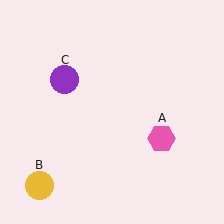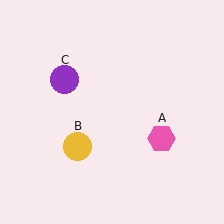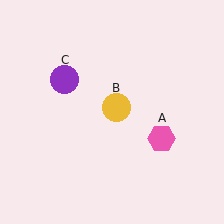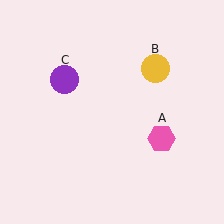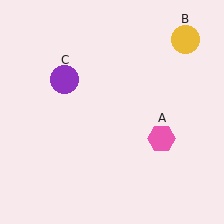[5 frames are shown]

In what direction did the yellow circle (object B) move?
The yellow circle (object B) moved up and to the right.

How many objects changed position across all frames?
1 object changed position: yellow circle (object B).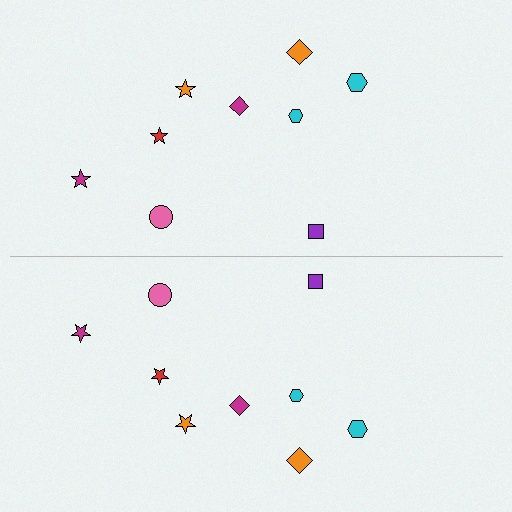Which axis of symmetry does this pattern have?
The pattern has a horizontal axis of symmetry running through the center of the image.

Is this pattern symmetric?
Yes, this pattern has bilateral (reflection) symmetry.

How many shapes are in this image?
There are 18 shapes in this image.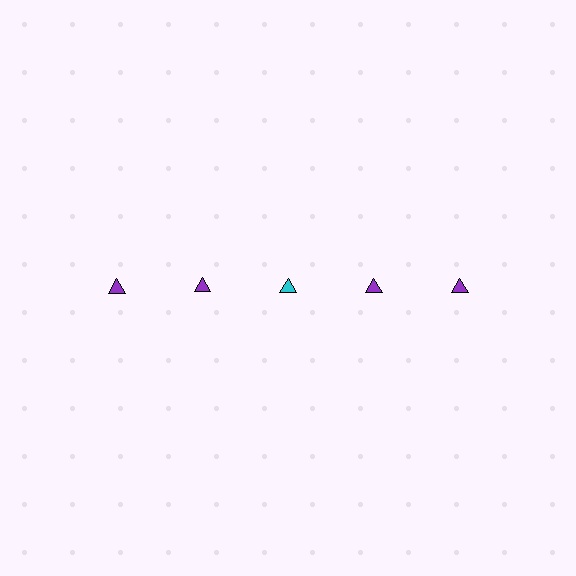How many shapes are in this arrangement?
There are 5 shapes arranged in a grid pattern.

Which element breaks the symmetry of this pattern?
The cyan triangle in the top row, center column breaks the symmetry. All other shapes are purple triangles.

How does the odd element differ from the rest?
It has a different color: cyan instead of purple.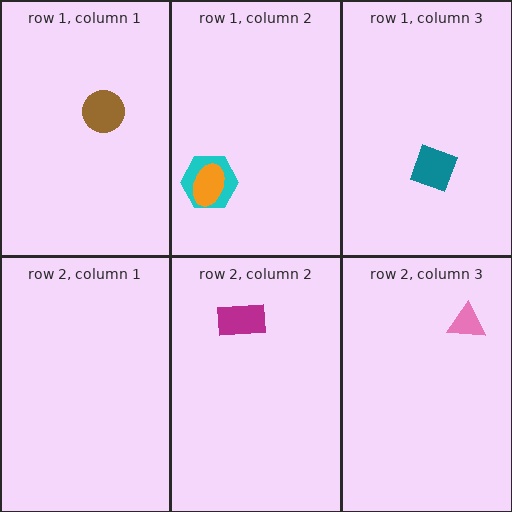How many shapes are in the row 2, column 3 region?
1.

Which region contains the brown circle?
The row 1, column 1 region.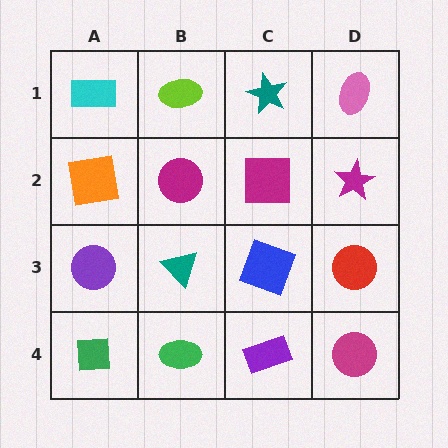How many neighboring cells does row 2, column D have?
3.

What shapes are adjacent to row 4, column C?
A blue square (row 3, column C), a green ellipse (row 4, column B), a magenta circle (row 4, column D).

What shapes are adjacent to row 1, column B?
A magenta circle (row 2, column B), a cyan rectangle (row 1, column A), a teal star (row 1, column C).